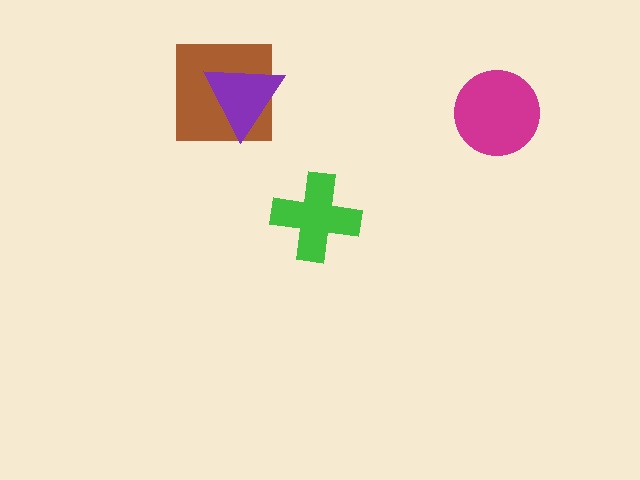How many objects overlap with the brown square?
1 object overlaps with the brown square.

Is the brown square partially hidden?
Yes, it is partially covered by another shape.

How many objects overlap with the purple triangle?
1 object overlaps with the purple triangle.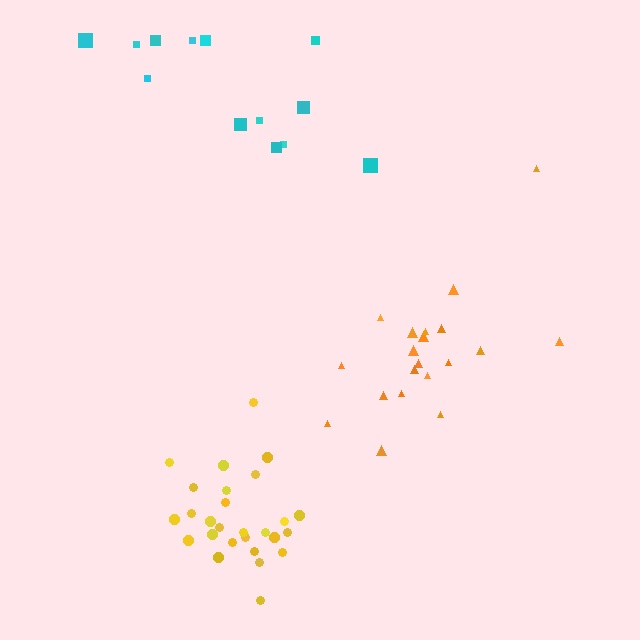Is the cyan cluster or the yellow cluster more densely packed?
Yellow.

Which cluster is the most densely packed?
Yellow.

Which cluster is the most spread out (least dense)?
Cyan.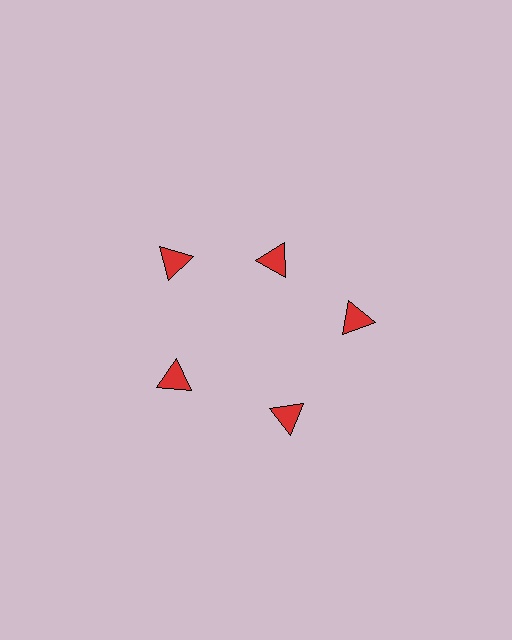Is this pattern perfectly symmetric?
No. The 5 red triangles are arranged in a ring, but one element near the 1 o'clock position is pulled inward toward the center, breaking the 5-fold rotational symmetry.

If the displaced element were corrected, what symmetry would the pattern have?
It would have 5-fold rotational symmetry — the pattern would map onto itself every 72 degrees.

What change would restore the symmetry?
The symmetry would be restored by moving it outward, back onto the ring so that all 5 triangles sit at equal angles and equal distance from the center.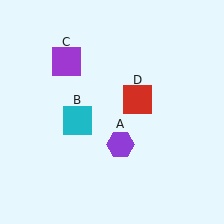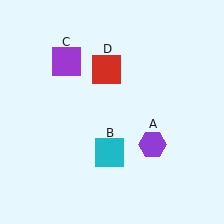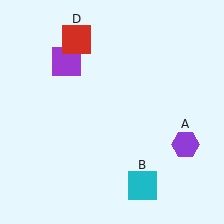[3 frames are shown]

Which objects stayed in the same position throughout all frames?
Purple square (object C) remained stationary.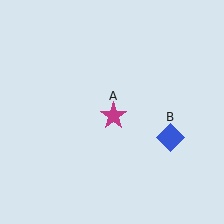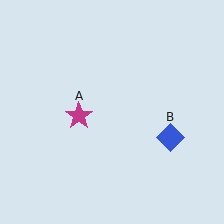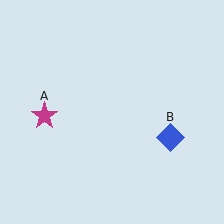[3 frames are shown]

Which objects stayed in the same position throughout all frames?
Blue diamond (object B) remained stationary.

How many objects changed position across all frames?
1 object changed position: magenta star (object A).